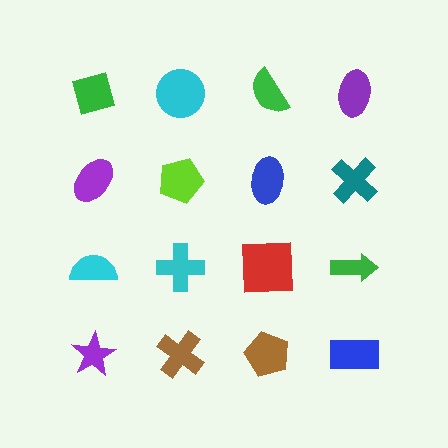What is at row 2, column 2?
A lime pentagon.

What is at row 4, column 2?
A brown cross.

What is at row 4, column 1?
A purple star.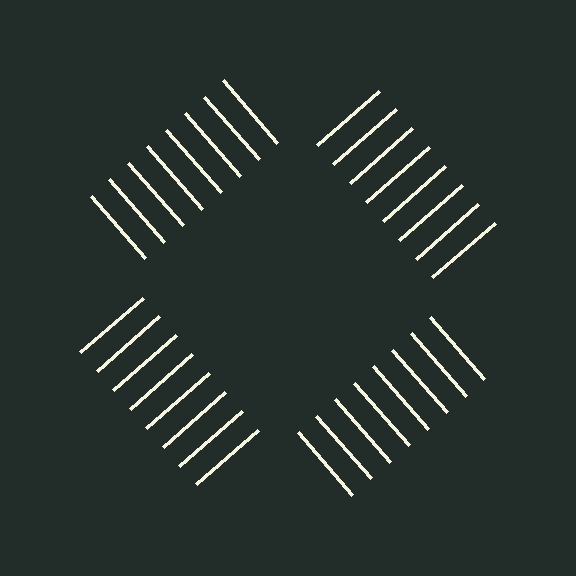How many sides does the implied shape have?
4 sides — the line-ends trace a square.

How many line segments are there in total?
32 — 8 along each of the 4 edges.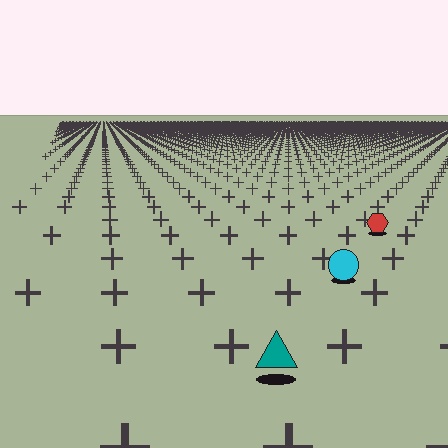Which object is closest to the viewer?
The teal triangle is closest. The texture marks near it are larger and more spread out.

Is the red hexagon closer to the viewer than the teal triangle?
No. The teal triangle is closer — you can tell from the texture gradient: the ground texture is coarser near it.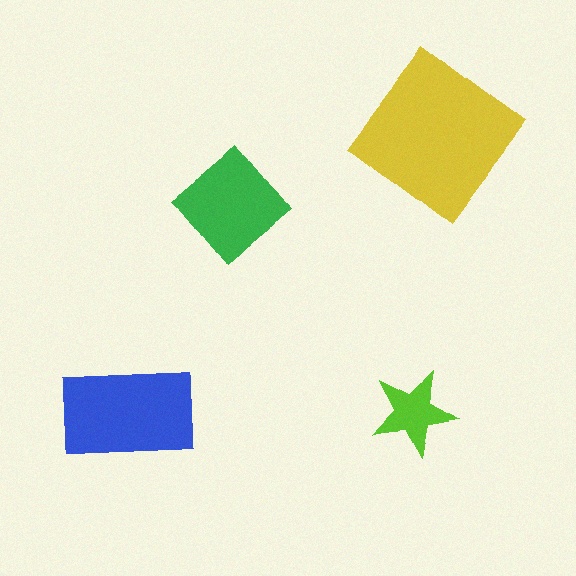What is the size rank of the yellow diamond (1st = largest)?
1st.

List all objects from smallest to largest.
The lime star, the green diamond, the blue rectangle, the yellow diamond.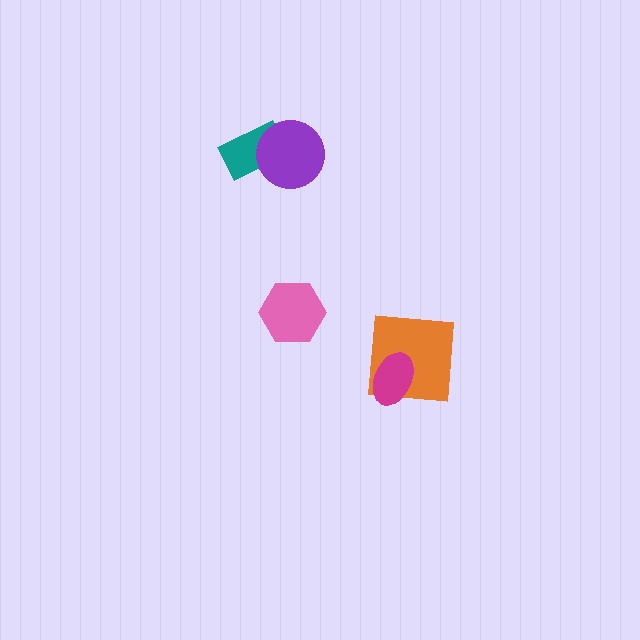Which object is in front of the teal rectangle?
The purple circle is in front of the teal rectangle.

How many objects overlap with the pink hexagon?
0 objects overlap with the pink hexagon.